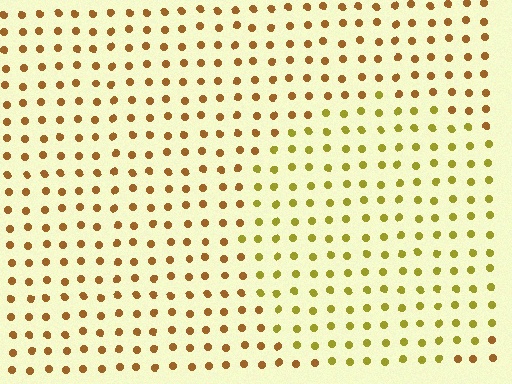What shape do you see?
I see a circle.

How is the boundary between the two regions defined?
The boundary is defined purely by a slight shift in hue (about 31 degrees). Spacing, size, and orientation are identical on both sides.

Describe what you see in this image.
The image is filled with small brown elements in a uniform arrangement. A circle-shaped region is visible where the elements are tinted to a slightly different hue, forming a subtle color boundary.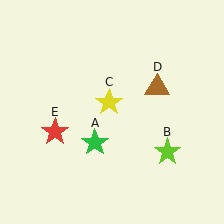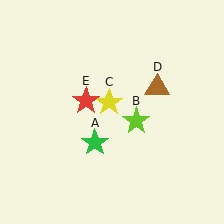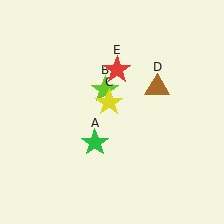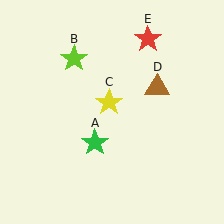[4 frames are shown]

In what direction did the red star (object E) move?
The red star (object E) moved up and to the right.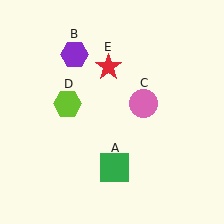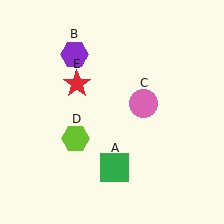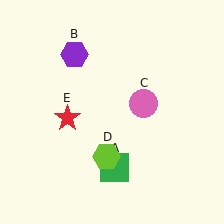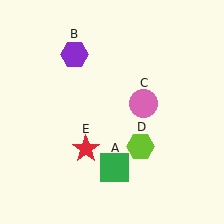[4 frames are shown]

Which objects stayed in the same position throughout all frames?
Green square (object A) and purple hexagon (object B) and pink circle (object C) remained stationary.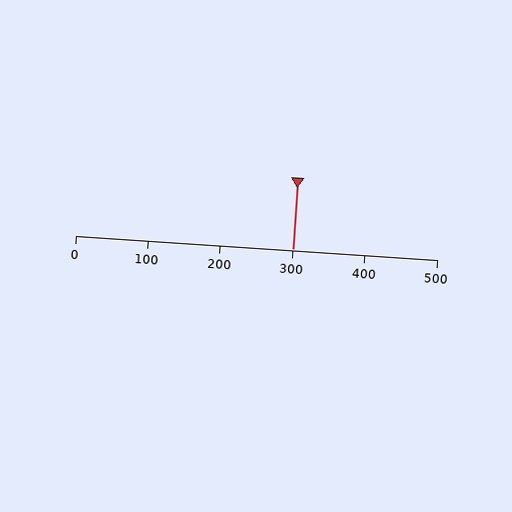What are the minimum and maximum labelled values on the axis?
The axis runs from 0 to 500.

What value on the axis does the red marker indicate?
The marker indicates approximately 300.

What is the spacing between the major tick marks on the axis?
The major ticks are spaced 100 apart.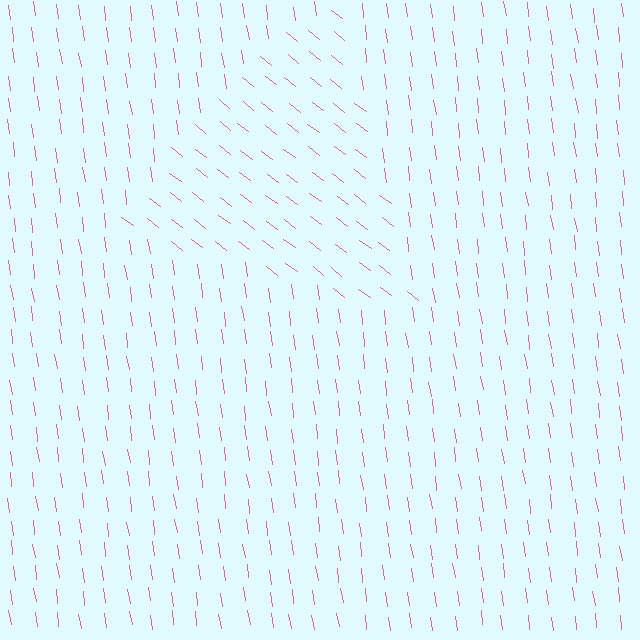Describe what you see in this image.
The image is filled with small pink line segments. A triangle region in the image has lines oriented differently from the surrounding lines, creating a visible texture boundary.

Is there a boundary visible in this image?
Yes, there is a texture boundary formed by a change in line orientation.